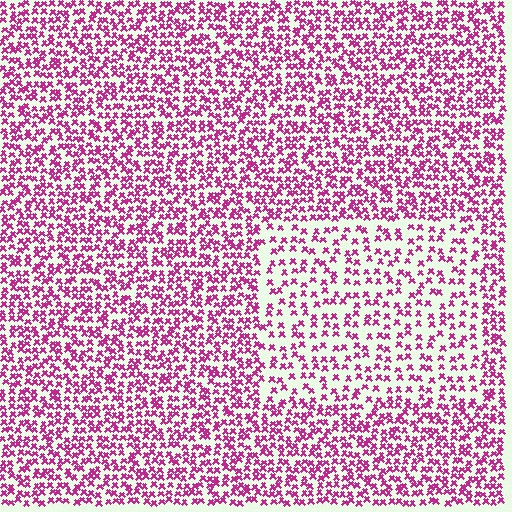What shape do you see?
I see a rectangle.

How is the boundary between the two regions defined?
The boundary is defined by a change in element density (approximately 1.8x ratio). All elements are the same color, size, and shape.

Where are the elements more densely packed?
The elements are more densely packed outside the rectangle boundary.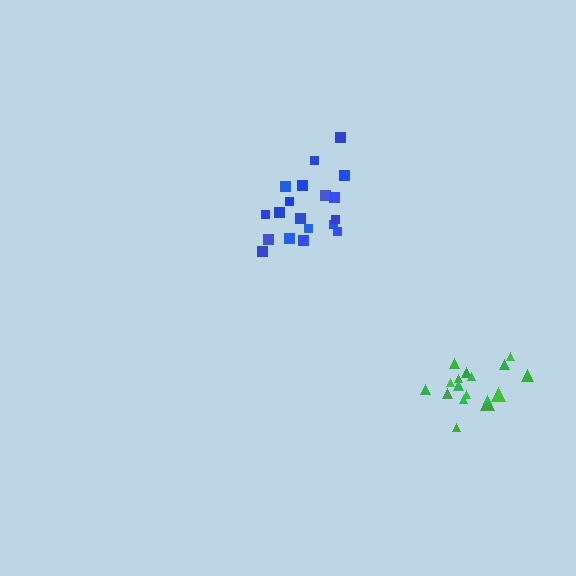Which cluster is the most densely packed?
Green.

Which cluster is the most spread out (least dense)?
Blue.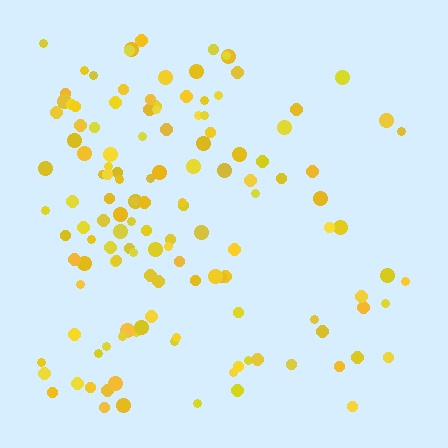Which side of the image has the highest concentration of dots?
The left.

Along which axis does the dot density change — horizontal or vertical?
Horizontal.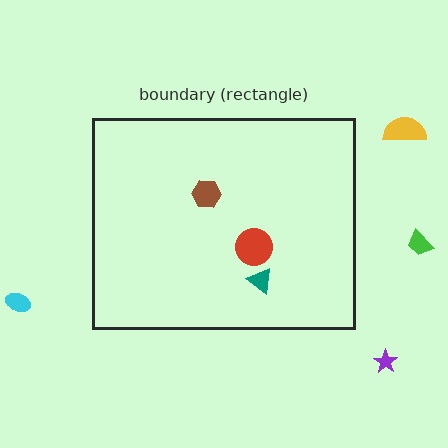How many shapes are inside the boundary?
3 inside, 4 outside.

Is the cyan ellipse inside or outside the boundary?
Outside.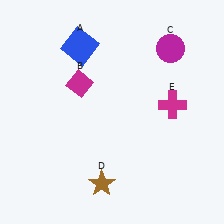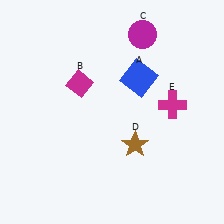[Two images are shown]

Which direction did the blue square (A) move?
The blue square (A) moved right.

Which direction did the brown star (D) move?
The brown star (D) moved up.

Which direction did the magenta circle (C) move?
The magenta circle (C) moved left.